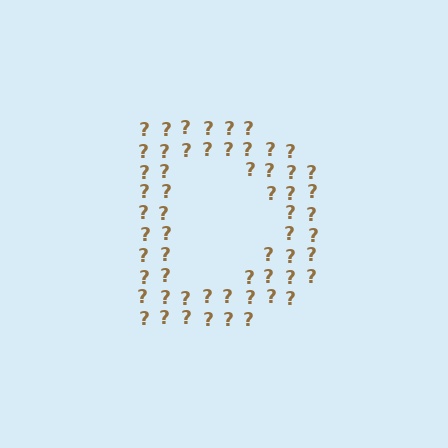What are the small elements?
The small elements are question marks.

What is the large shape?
The large shape is the letter D.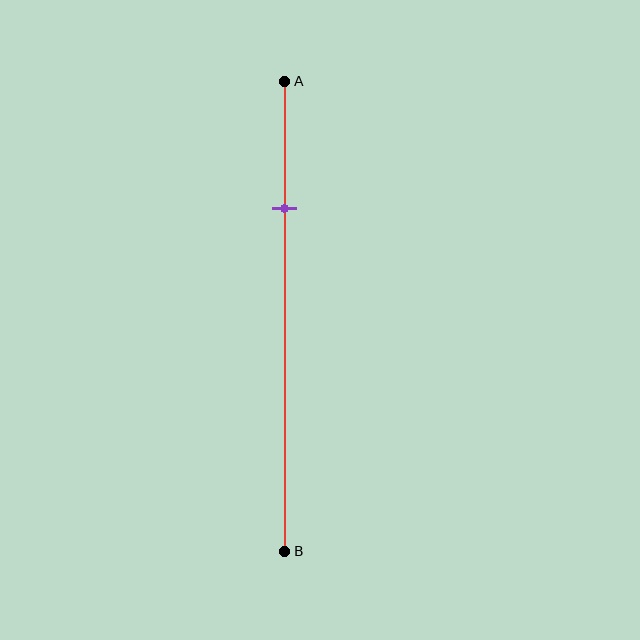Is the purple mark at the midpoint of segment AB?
No, the mark is at about 25% from A, not at the 50% midpoint.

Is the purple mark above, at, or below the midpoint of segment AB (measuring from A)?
The purple mark is above the midpoint of segment AB.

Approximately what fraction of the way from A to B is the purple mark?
The purple mark is approximately 25% of the way from A to B.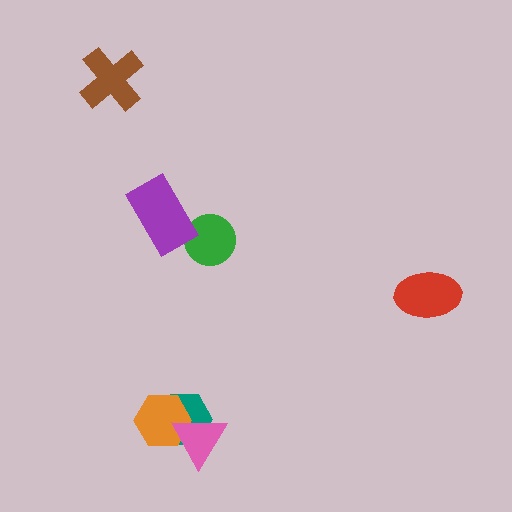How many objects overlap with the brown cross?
0 objects overlap with the brown cross.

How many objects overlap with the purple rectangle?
1 object overlaps with the purple rectangle.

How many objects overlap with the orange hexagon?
2 objects overlap with the orange hexagon.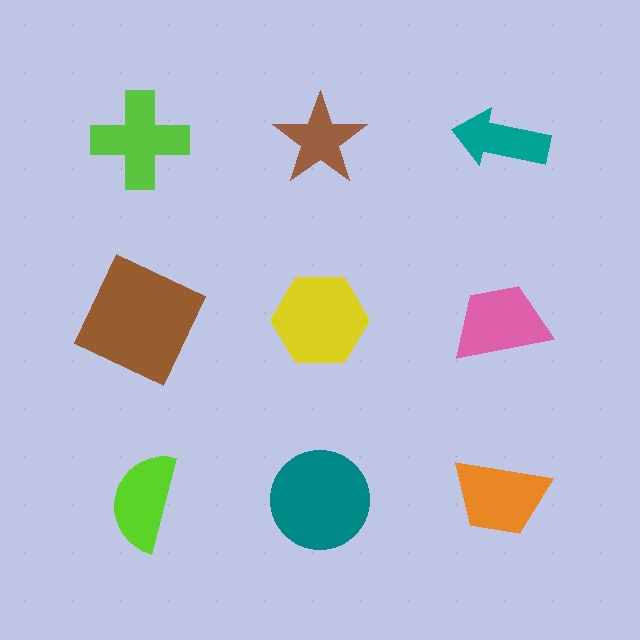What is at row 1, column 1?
A lime cross.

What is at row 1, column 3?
A teal arrow.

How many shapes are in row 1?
3 shapes.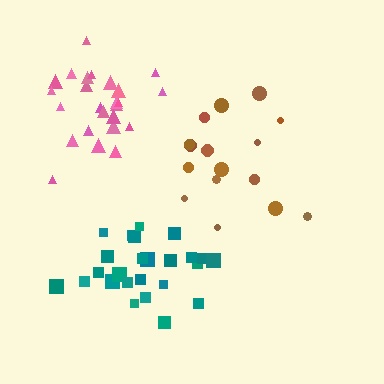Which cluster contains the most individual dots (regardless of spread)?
Pink (25).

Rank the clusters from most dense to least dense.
pink, teal, brown.